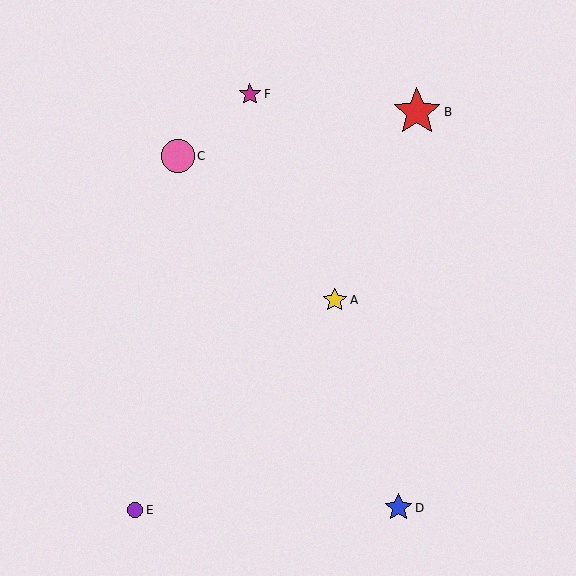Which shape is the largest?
The red star (labeled B) is the largest.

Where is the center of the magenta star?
The center of the magenta star is at (250, 94).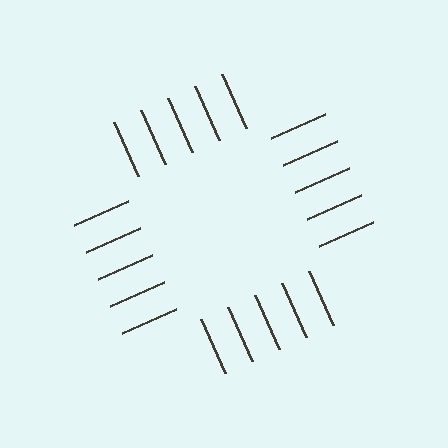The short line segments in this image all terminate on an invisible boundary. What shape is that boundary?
An illusory square — the line segments terminate on its edges but no continuous stroke is drawn.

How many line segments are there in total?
20 — 5 along each of the 4 edges.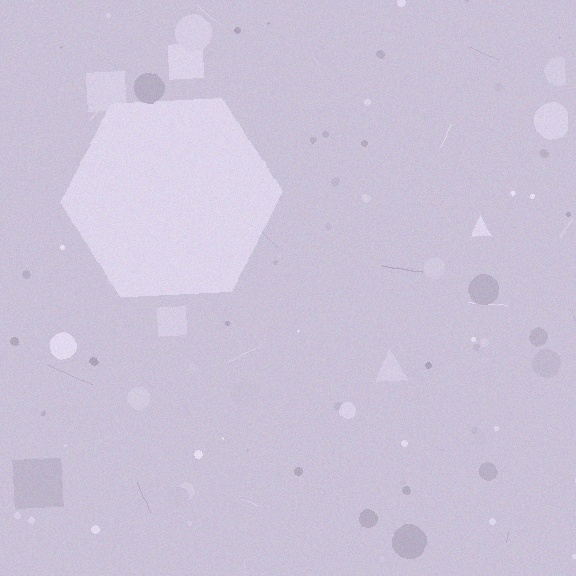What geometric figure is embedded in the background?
A hexagon is embedded in the background.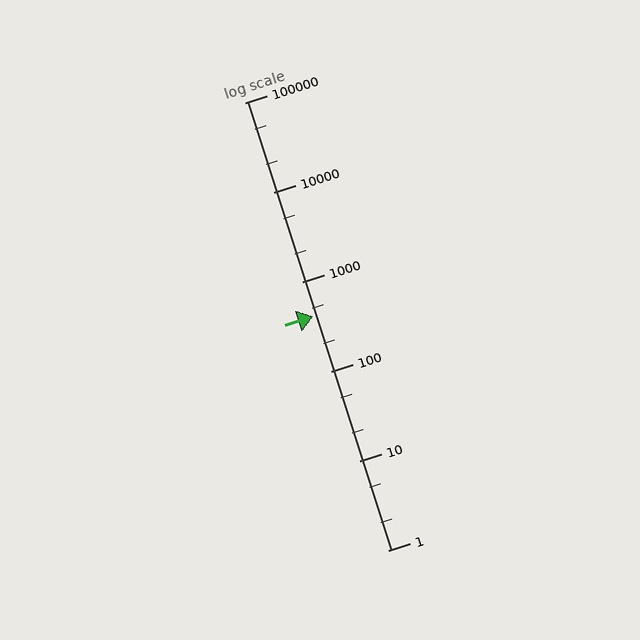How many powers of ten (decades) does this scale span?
The scale spans 5 decades, from 1 to 100000.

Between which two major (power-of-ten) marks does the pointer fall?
The pointer is between 100 and 1000.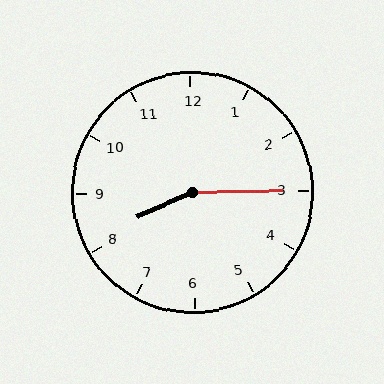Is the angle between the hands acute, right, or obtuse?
It is obtuse.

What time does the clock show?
8:15.